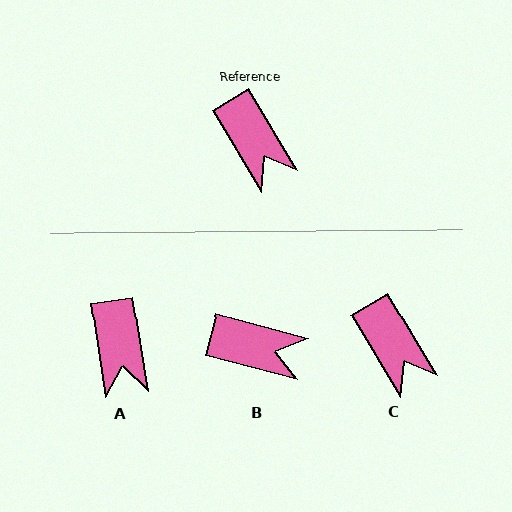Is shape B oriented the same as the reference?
No, it is off by about 44 degrees.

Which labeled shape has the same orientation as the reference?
C.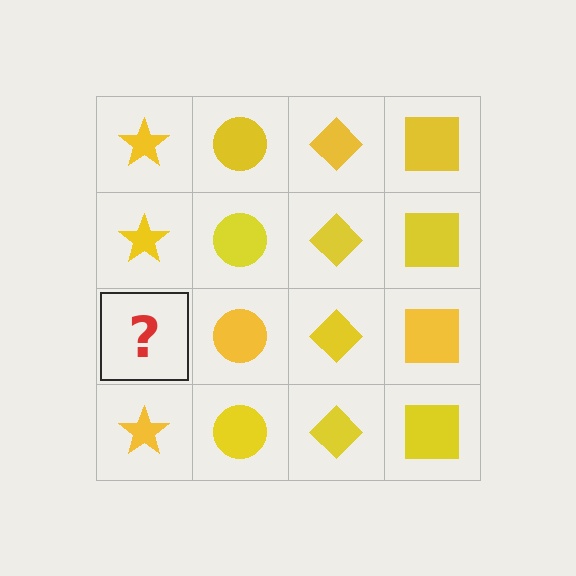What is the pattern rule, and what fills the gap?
The rule is that each column has a consistent shape. The gap should be filled with a yellow star.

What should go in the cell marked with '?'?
The missing cell should contain a yellow star.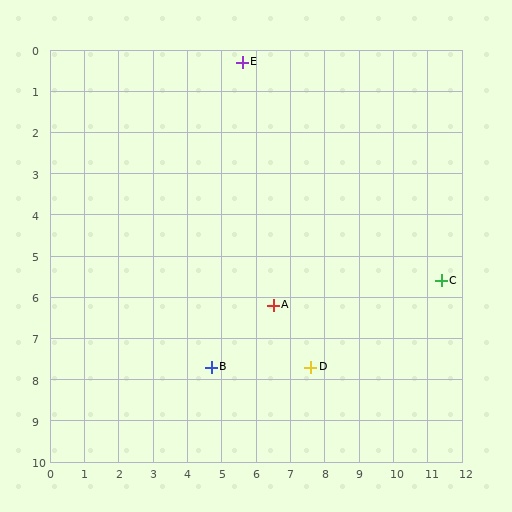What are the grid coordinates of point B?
Point B is at approximately (4.7, 7.7).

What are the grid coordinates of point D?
Point D is at approximately (7.6, 7.7).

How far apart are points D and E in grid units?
Points D and E are about 7.7 grid units apart.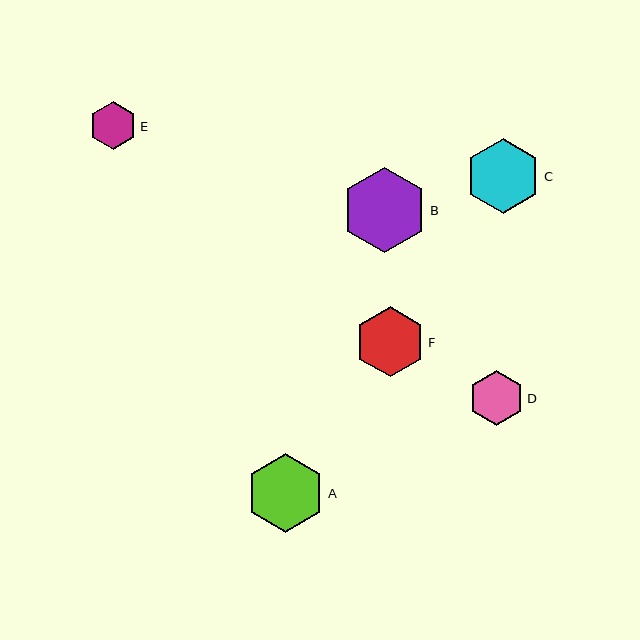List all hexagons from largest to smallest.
From largest to smallest: B, A, C, F, D, E.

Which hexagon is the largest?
Hexagon B is the largest with a size of approximately 85 pixels.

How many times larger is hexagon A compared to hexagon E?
Hexagon A is approximately 1.6 times the size of hexagon E.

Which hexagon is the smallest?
Hexagon E is the smallest with a size of approximately 48 pixels.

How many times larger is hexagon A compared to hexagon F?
Hexagon A is approximately 1.1 times the size of hexagon F.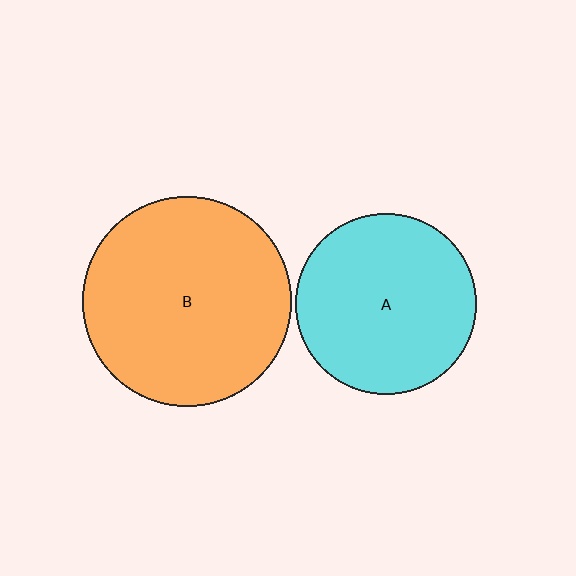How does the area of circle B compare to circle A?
Approximately 1.3 times.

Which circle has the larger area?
Circle B (orange).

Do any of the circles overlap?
No, none of the circles overlap.